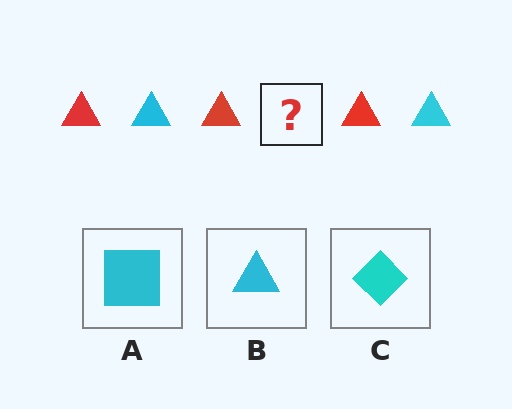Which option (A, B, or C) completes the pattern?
B.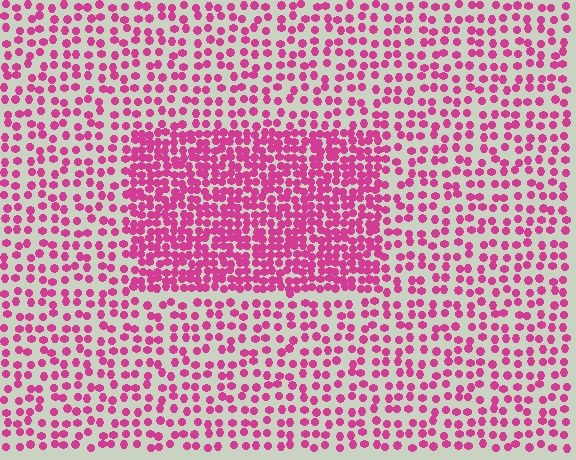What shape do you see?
I see a rectangle.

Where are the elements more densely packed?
The elements are more densely packed inside the rectangle boundary.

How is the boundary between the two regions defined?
The boundary is defined by a change in element density (approximately 2.2x ratio). All elements are the same color, size, and shape.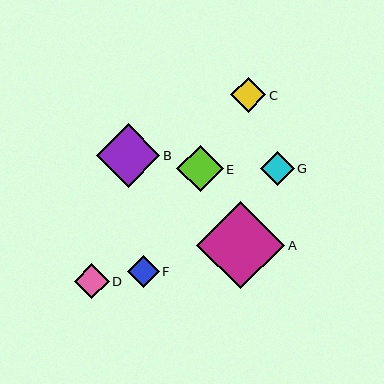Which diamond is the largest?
Diamond A is the largest with a size of approximately 88 pixels.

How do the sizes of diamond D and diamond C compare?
Diamond D and diamond C are approximately the same size.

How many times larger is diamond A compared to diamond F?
Diamond A is approximately 2.7 times the size of diamond F.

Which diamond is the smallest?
Diamond F is the smallest with a size of approximately 32 pixels.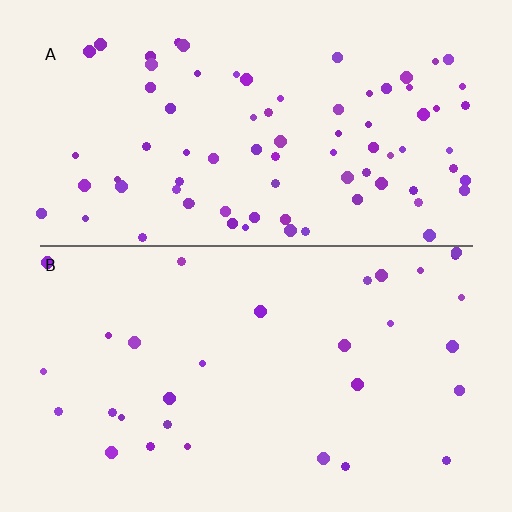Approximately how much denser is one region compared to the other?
Approximately 2.6× — region A over region B.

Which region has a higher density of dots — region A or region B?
A (the top).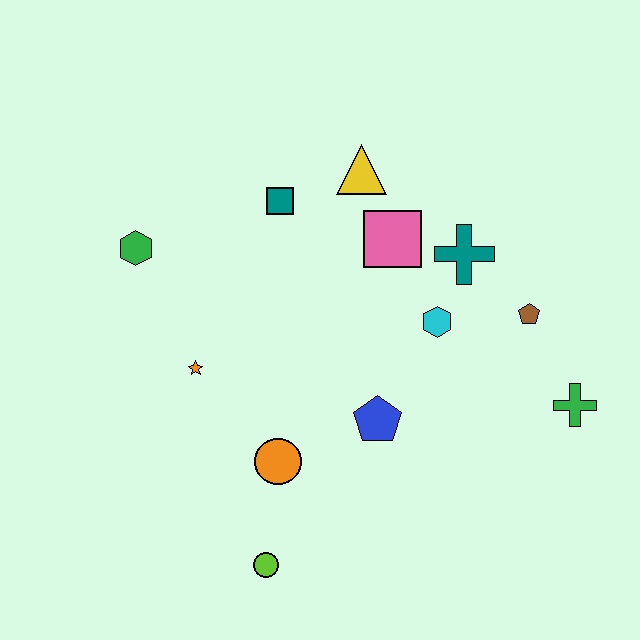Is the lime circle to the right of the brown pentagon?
No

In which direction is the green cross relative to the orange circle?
The green cross is to the right of the orange circle.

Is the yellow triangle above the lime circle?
Yes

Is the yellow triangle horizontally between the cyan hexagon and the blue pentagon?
No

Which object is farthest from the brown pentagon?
The green hexagon is farthest from the brown pentagon.